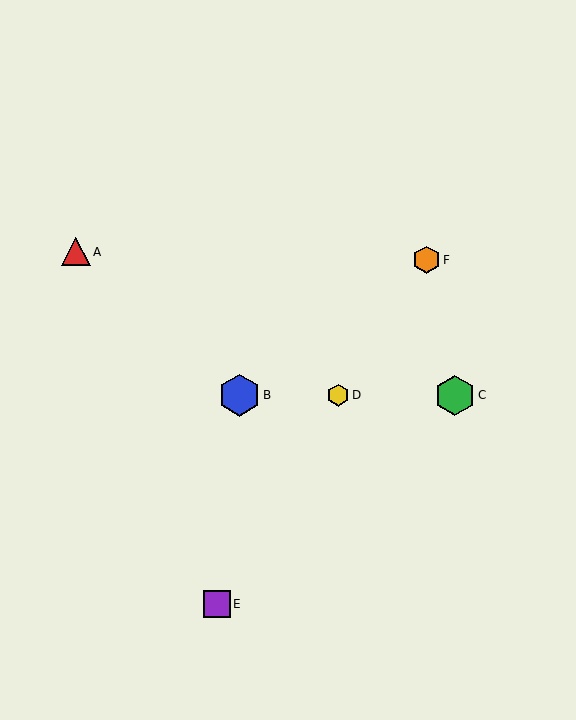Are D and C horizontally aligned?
Yes, both are at y≈395.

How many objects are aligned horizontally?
3 objects (B, C, D) are aligned horizontally.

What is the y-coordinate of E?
Object E is at y≈604.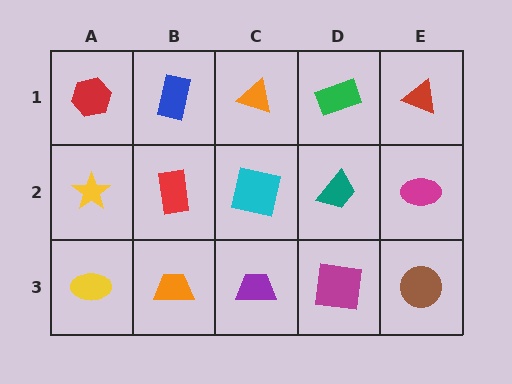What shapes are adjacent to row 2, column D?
A green rectangle (row 1, column D), a magenta square (row 3, column D), a cyan square (row 2, column C), a magenta ellipse (row 2, column E).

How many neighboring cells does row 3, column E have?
2.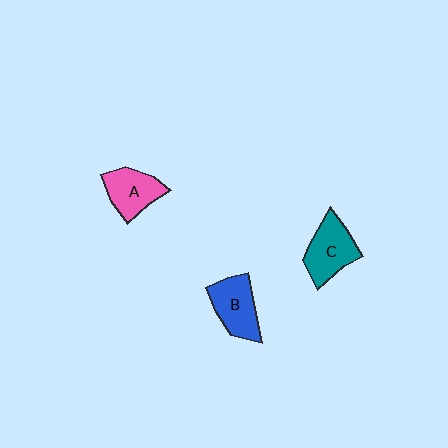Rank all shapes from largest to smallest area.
From largest to smallest: C (teal), B (blue), A (pink).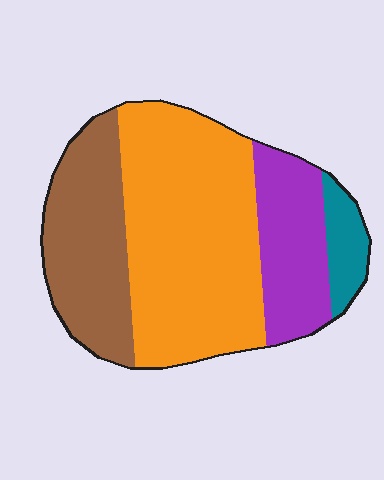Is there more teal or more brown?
Brown.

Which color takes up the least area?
Teal, at roughly 5%.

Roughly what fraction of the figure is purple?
Purple covers 19% of the figure.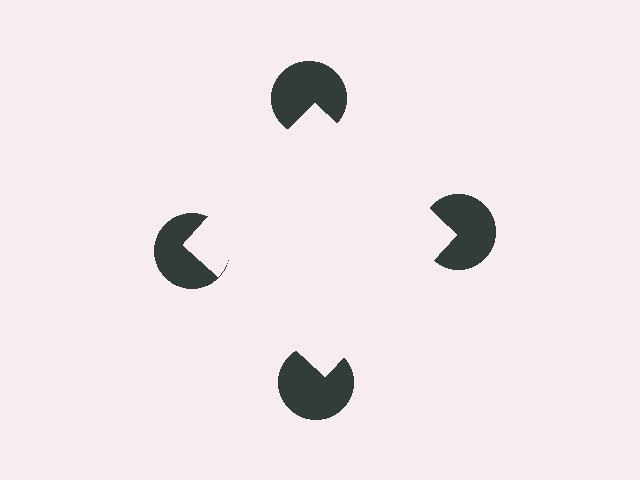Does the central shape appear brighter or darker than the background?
It typically appears slightly brighter than the background, even though no actual brightness change is drawn.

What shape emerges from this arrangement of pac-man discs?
An illusory square — its edges are inferred from the aligned wedge cuts in the pac-man discs, not physically drawn.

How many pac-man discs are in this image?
There are 4 — one at each vertex of the illusory square.